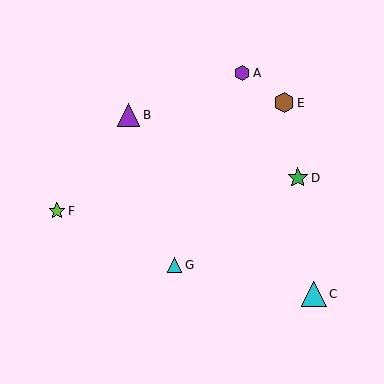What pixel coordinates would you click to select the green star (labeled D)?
Click at (298, 178) to select the green star D.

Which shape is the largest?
The cyan triangle (labeled C) is the largest.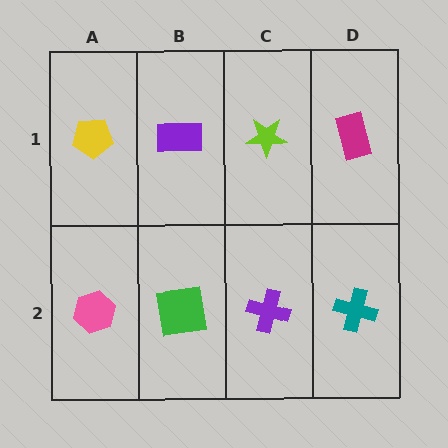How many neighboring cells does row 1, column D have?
2.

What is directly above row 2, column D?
A magenta rectangle.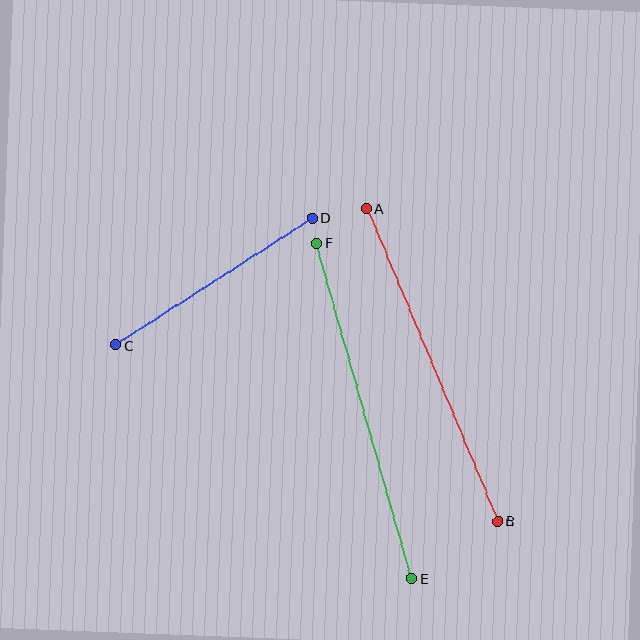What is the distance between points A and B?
The distance is approximately 339 pixels.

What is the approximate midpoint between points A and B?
The midpoint is at approximately (432, 365) pixels.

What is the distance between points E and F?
The distance is approximately 349 pixels.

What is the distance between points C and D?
The distance is approximately 234 pixels.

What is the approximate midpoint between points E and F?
The midpoint is at approximately (364, 411) pixels.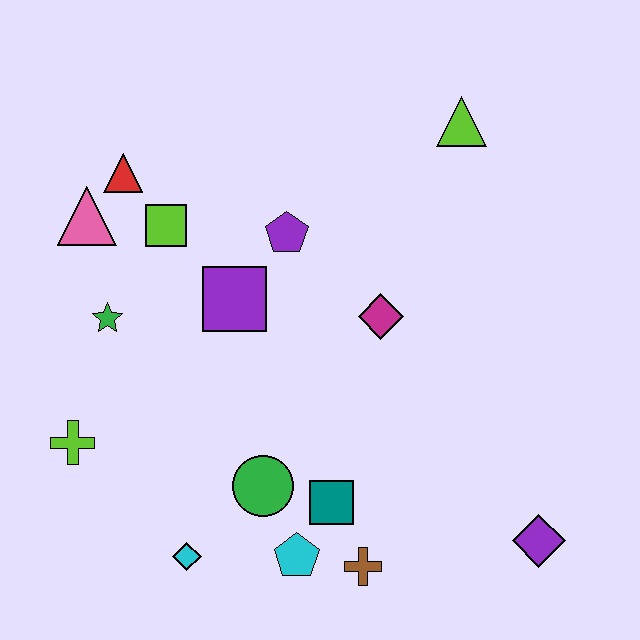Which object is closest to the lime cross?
The green star is closest to the lime cross.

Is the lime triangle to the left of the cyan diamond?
No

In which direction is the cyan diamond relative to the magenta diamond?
The cyan diamond is below the magenta diamond.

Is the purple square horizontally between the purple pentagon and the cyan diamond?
Yes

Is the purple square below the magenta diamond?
No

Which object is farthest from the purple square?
The purple diamond is farthest from the purple square.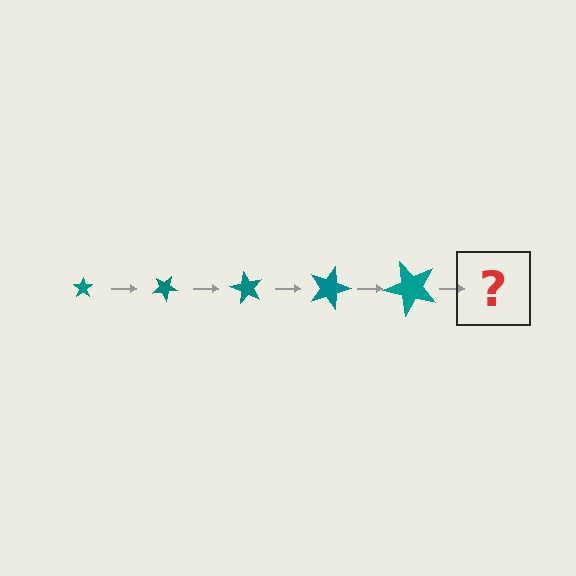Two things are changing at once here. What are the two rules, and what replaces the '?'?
The two rules are that the star grows larger each step and it rotates 30 degrees each step. The '?' should be a star, larger than the previous one and rotated 150 degrees from the start.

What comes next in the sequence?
The next element should be a star, larger than the previous one and rotated 150 degrees from the start.